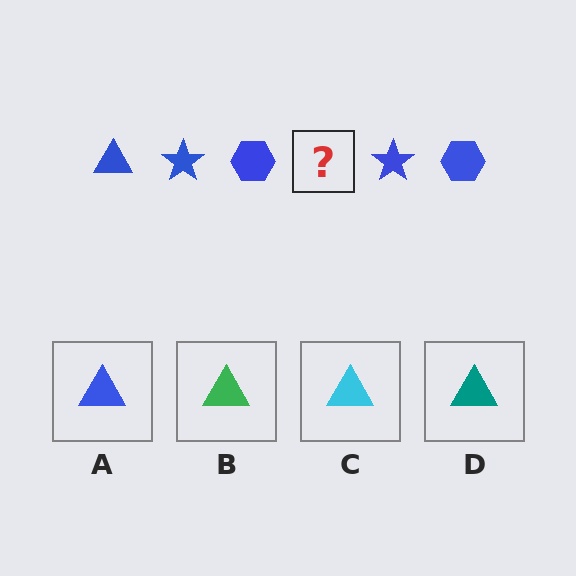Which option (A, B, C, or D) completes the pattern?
A.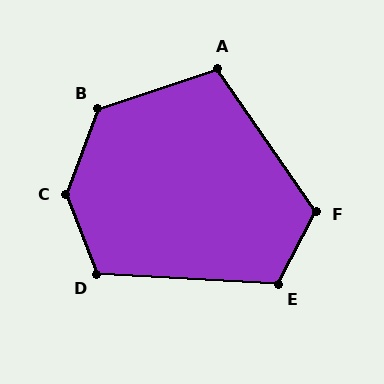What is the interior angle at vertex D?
Approximately 114 degrees (obtuse).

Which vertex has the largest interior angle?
C, at approximately 139 degrees.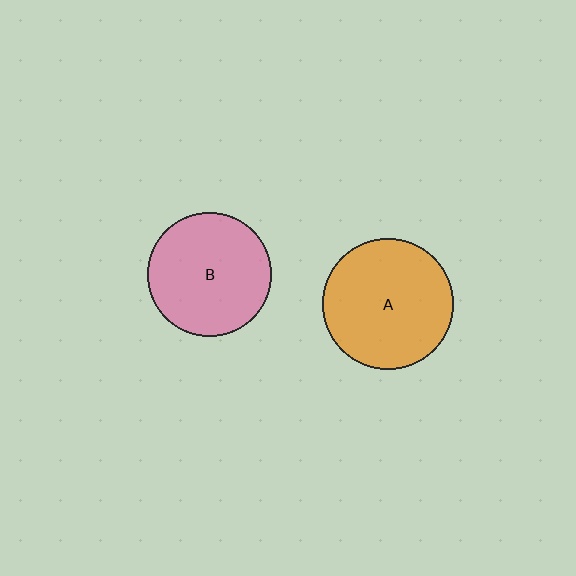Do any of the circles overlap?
No, none of the circles overlap.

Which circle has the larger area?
Circle A (orange).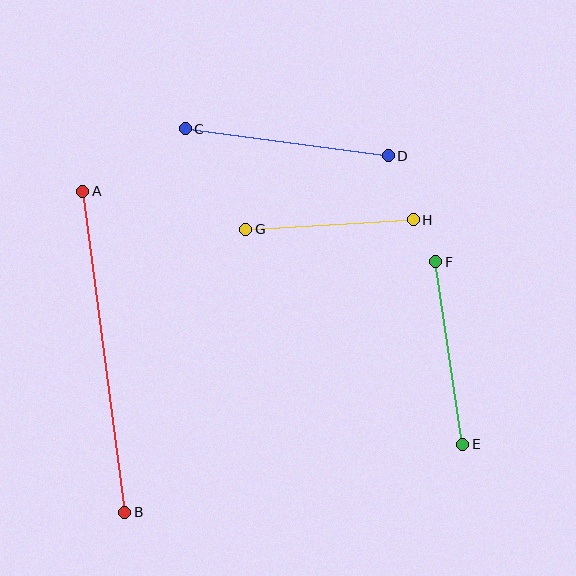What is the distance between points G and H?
The distance is approximately 168 pixels.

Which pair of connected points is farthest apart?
Points A and B are farthest apart.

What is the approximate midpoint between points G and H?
The midpoint is at approximately (329, 224) pixels.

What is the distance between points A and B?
The distance is approximately 324 pixels.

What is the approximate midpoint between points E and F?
The midpoint is at approximately (449, 353) pixels.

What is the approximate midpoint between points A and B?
The midpoint is at approximately (104, 352) pixels.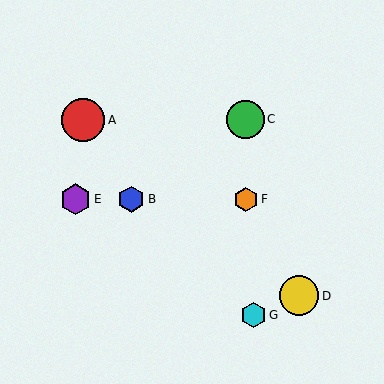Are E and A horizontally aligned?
No, E is at y≈199 and A is at y≈120.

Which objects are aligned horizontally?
Objects B, E, F are aligned horizontally.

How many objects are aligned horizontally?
3 objects (B, E, F) are aligned horizontally.